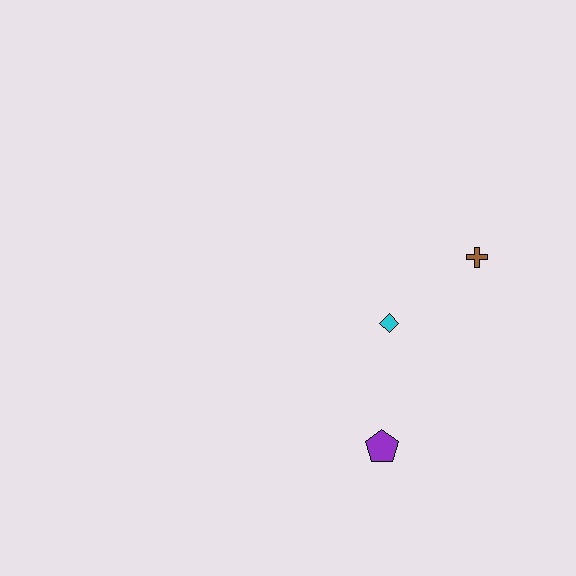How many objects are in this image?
There are 3 objects.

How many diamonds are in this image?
There is 1 diamond.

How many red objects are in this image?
There are no red objects.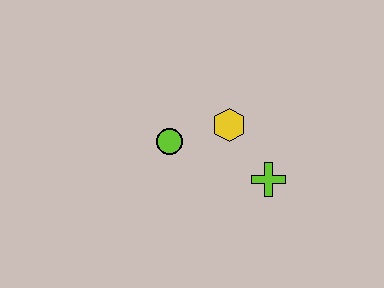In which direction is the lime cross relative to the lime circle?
The lime cross is to the right of the lime circle.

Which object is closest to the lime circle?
The yellow hexagon is closest to the lime circle.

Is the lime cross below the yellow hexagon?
Yes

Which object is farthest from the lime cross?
The lime circle is farthest from the lime cross.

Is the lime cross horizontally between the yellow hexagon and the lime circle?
No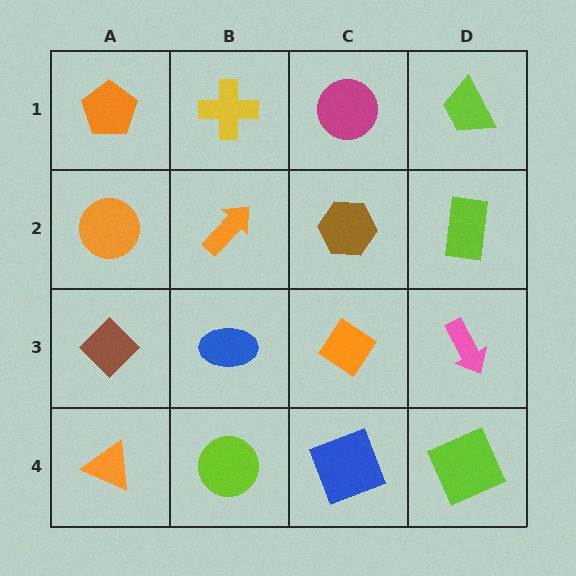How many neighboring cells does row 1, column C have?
3.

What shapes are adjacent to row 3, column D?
A lime rectangle (row 2, column D), a lime square (row 4, column D), an orange diamond (row 3, column C).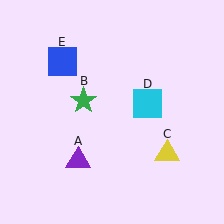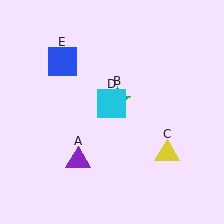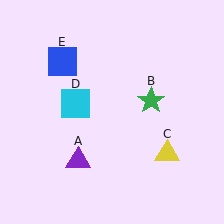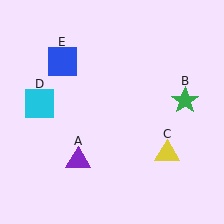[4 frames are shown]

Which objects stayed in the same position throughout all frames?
Purple triangle (object A) and yellow triangle (object C) and blue square (object E) remained stationary.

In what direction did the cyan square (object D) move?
The cyan square (object D) moved left.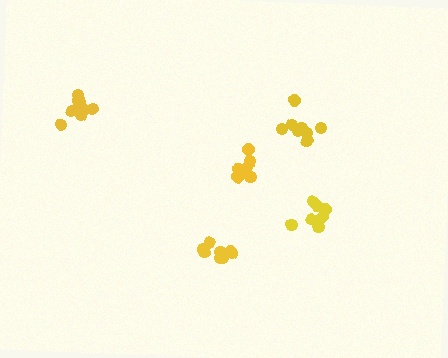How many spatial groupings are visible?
There are 5 spatial groupings.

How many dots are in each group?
Group 1: 7 dots, Group 2: 9 dots, Group 3: 7 dots, Group 4: 8 dots, Group 5: 9 dots (40 total).